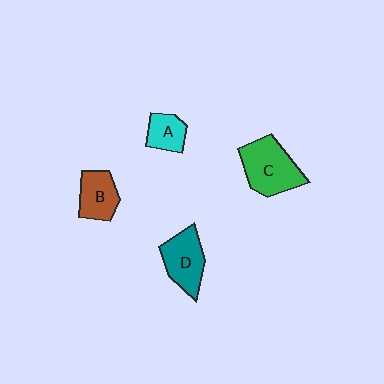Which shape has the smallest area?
Shape A (cyan).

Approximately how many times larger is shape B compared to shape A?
Approximately 1.3 times.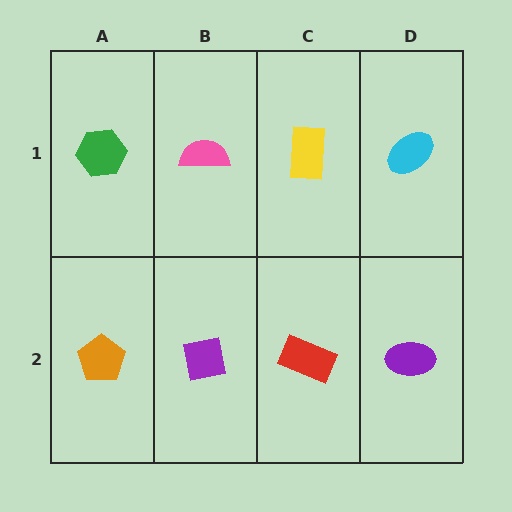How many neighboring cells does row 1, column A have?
2.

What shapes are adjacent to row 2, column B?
A pink semicircle (row 1, column B), an orange pentagon (row 2, column A), a red rectangle (row 2, column C).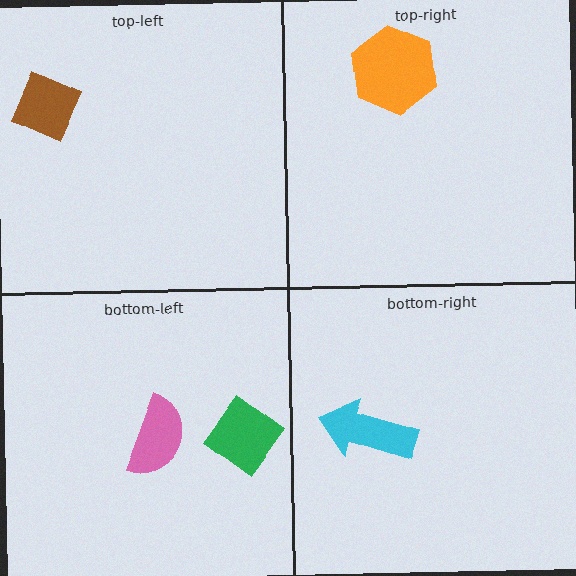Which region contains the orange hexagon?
The top-right region.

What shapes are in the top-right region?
The orange hexagon.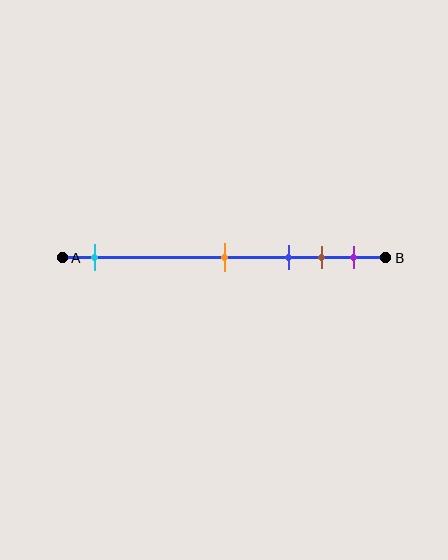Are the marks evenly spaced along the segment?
No, the marks are not evenly spaced.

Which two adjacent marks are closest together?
The brown and purple marks are the closest adjacent pair.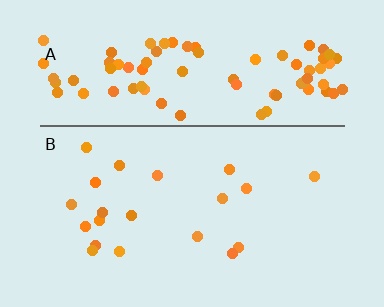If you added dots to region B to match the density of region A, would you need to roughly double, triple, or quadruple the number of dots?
Approximately quadruple.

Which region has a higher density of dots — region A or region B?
A (the top).